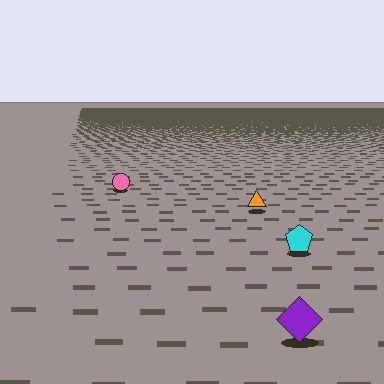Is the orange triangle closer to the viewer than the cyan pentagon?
No. The cyan pentagon is closer — you can tell from the texture gradient: the ground texture is coarser near it.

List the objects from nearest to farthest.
From nearest to farthest: the purple diamond, the cyan pentagon, the orange triangle, the pink circle.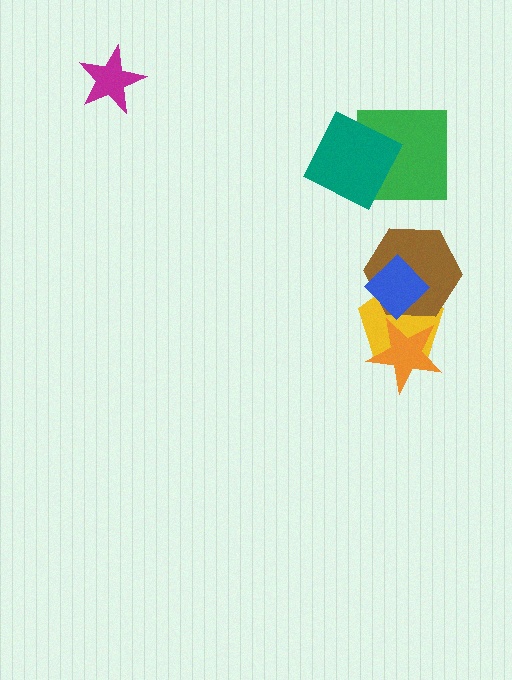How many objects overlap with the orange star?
1 object overlaps with the orange star.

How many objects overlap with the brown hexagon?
2 objects overlap with the brown hexagon.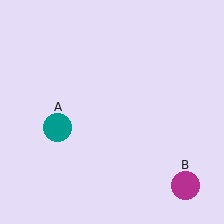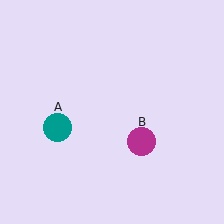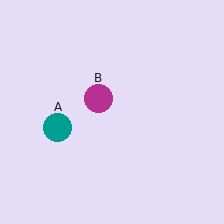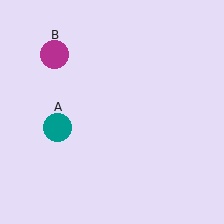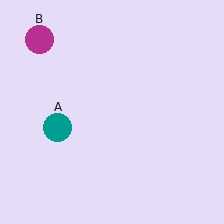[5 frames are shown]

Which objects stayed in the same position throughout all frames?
Teal circle (object A) remained stationary.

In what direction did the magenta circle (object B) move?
The magenta circle (object B) moved up and to the left.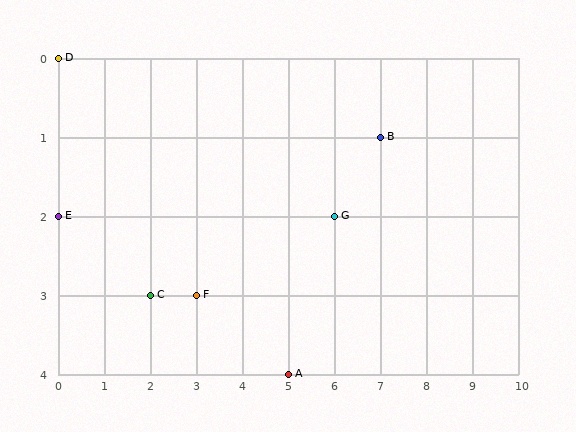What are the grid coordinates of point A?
Point A is at grid coordinates (5, 4).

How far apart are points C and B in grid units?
Points C and B are 5 columns and 2 rows apart (about 5.4 grid units diagonally).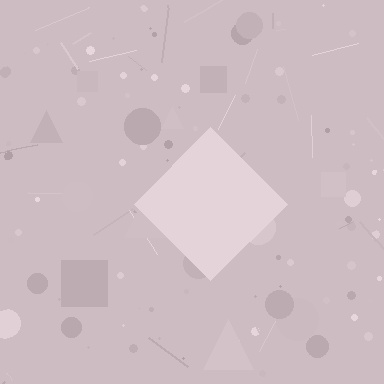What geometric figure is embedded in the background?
A diamond is embedded in the background.